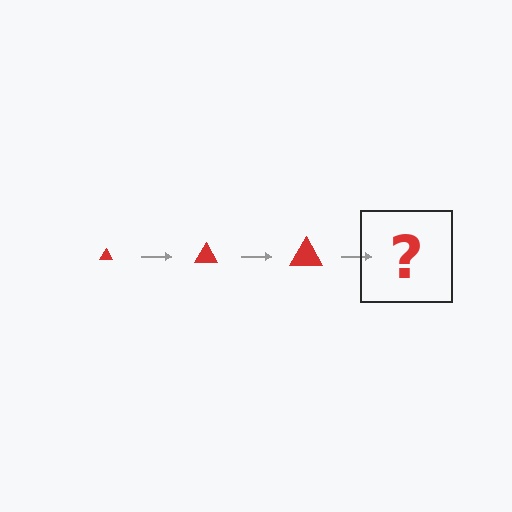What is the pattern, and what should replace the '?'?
The pattern is that the triangle gets progressively larger each step. The '?' should be a red triangle, larger than the previous one.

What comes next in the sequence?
The next element should be a red triangle, larger than the previous one.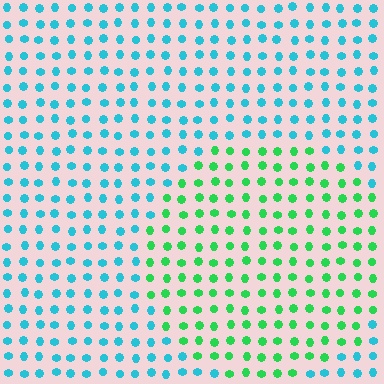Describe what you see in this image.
The image is filled with small cyan elements in a uniform arrangement. A circle-shaped region is visible where the elements are tinted to a slightly different hue, forming a subtle color boundary.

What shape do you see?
I see a circle.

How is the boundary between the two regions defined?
The boundary is defined purely by a slight shift in hue (about 53 degrees). Spacing, size, and orientation are identical on both sides.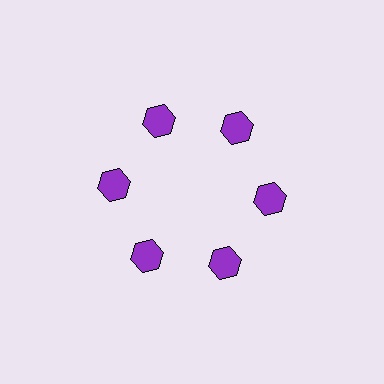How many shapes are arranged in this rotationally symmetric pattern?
There are 6 shapes, arranged in 6 groups of 1.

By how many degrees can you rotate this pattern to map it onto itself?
The pattern maps onto itself every 60 degrees of rotation.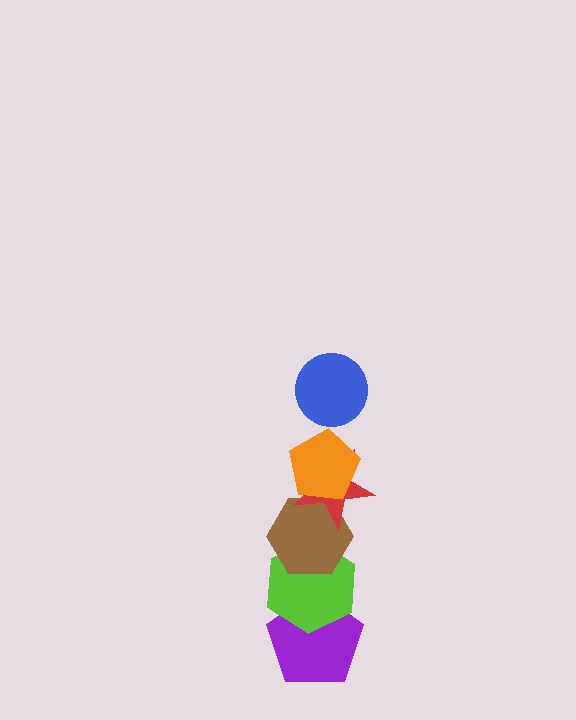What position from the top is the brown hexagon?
The brown hexagon is 4th from the top.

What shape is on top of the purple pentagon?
The lime hexagon is on top of the purple pentagon.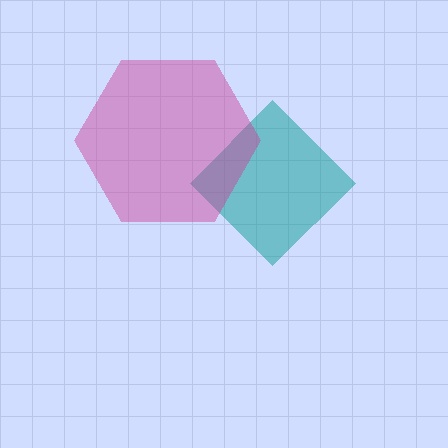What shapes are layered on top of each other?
The layered shapes are: a teal diamond, a magenta hexagon.